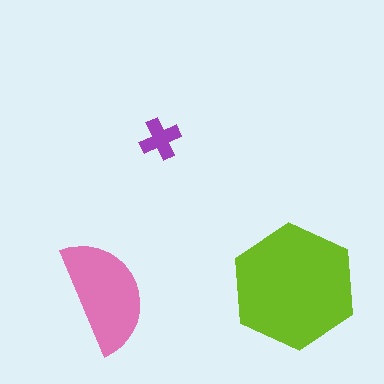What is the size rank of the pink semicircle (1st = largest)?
2nd.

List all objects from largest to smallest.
The lime hexagon, the pink semicircle, the purple cross.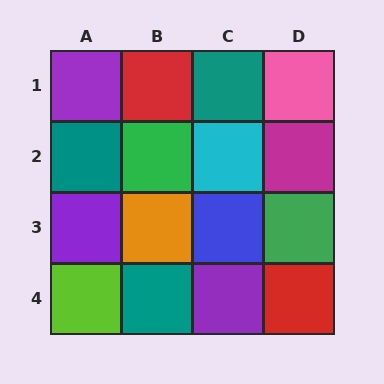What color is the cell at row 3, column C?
Blue.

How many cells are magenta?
1 cell is magenta.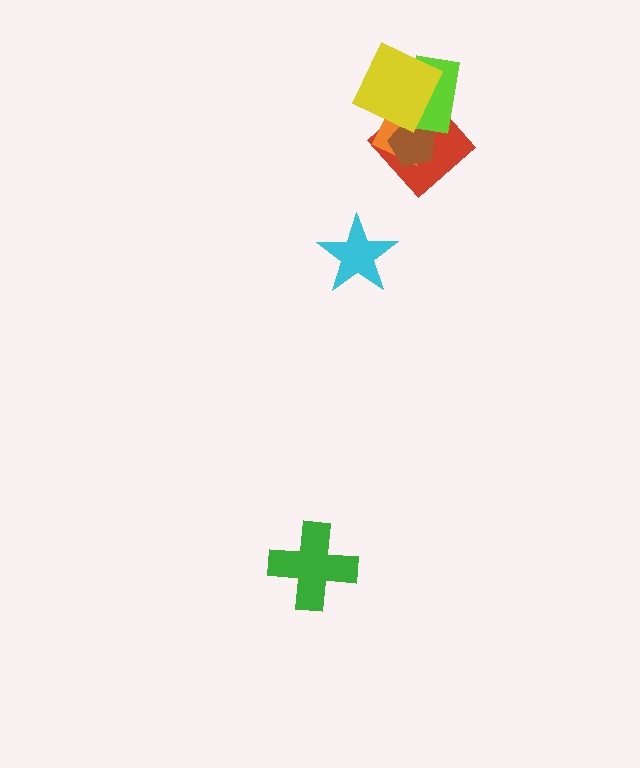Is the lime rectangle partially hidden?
Yes, it is partially covered by another shape.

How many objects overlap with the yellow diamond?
4 objects overlap with the yellow diamond.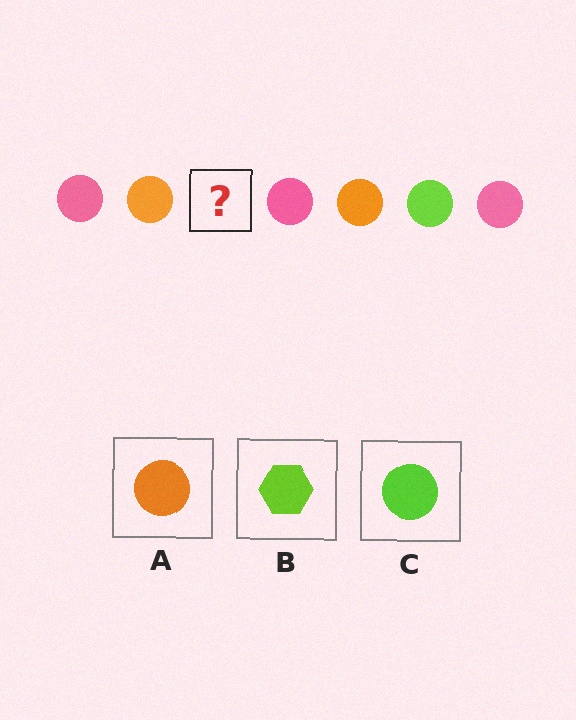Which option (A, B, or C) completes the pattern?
C.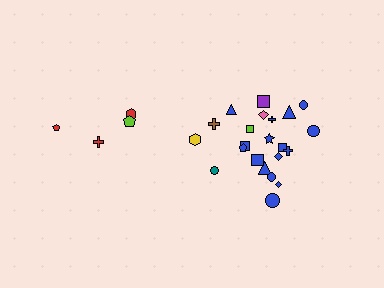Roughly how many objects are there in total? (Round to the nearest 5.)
Roughly 25 objects in total.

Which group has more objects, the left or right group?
The right group.